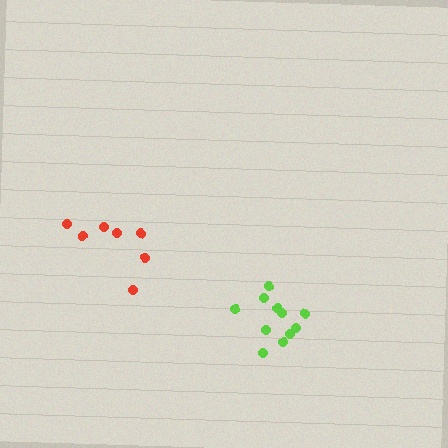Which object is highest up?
The red cluster is topmost.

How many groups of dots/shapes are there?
There are 2 groups.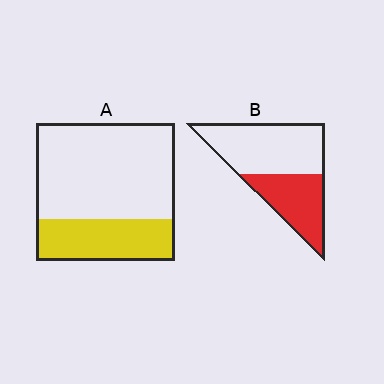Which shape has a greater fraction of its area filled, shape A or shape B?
Shape B.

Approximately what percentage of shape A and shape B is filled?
A is approximately 30% and B is approximately 40%.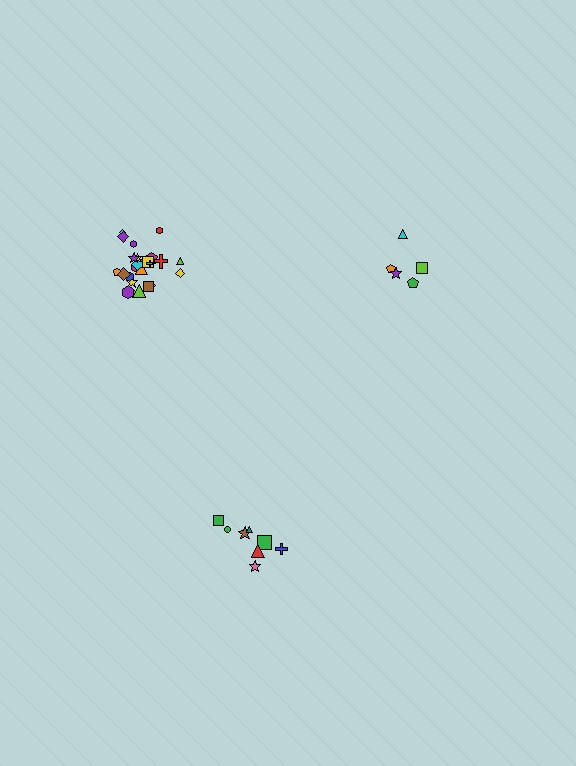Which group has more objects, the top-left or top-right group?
The top-left group.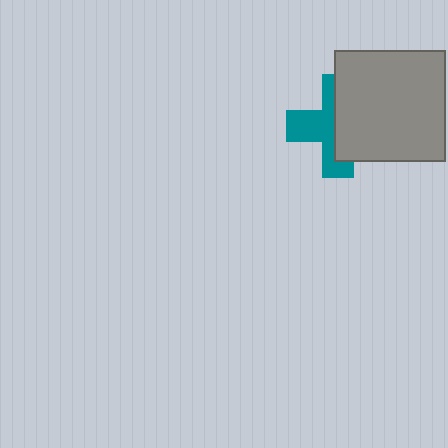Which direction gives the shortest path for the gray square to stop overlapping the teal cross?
Moving right gives the shortest separation.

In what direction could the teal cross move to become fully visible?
The teal cross could move left. That would shift it out from behind the gray square entirely.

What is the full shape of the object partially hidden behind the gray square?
The partially hidden object is a teal cross.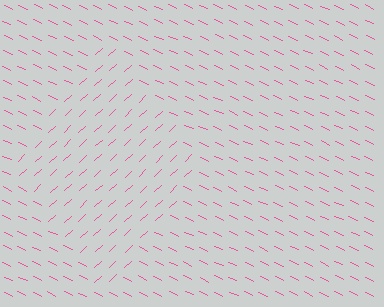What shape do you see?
I see a diamond.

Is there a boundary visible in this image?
Yes, there is a texture boundary formed by a change in line orientation.